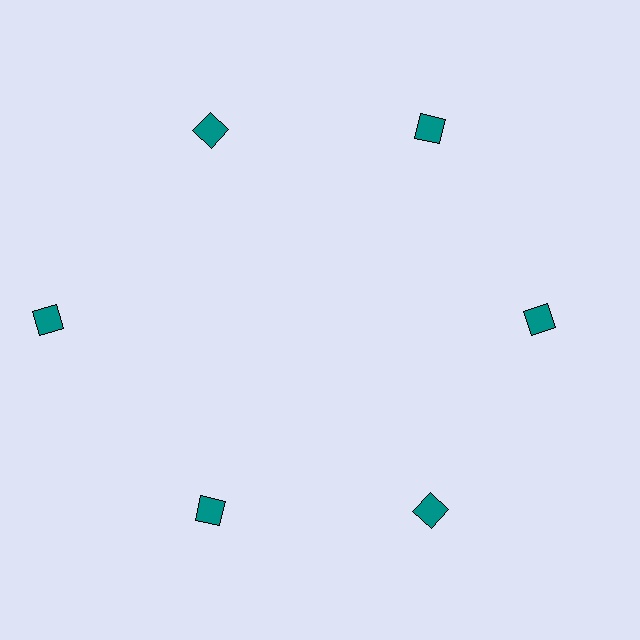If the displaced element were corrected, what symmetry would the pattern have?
It would have 6-fold rotational symmetry — the pattern would map onto itself every 60 degrees.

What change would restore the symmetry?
The symmetry would be restored by moving it inward, back onto the ring so that all 6 diamonds sit at equal angles and equal distance from the center.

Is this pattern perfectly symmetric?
No. The 6 teal diamonds are arranged in a ring, but one element near the 9 o'clock position is pushed outward from the center, breaking the 6-fold rotational symmetry.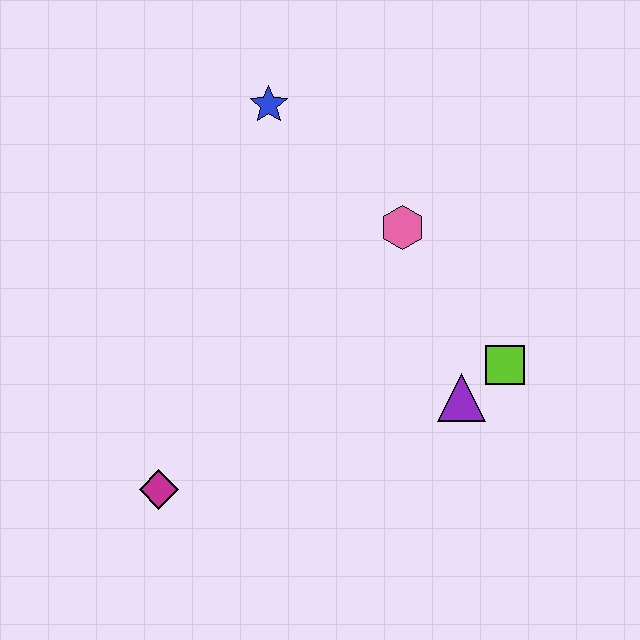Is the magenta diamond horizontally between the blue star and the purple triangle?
No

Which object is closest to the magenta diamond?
The purple triangle is closest to the magenta diamond.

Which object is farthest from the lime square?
The magenta diamond is farthest from the lime square.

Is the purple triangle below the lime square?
Yes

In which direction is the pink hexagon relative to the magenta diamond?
The pink hexagon is above the magenta diamond.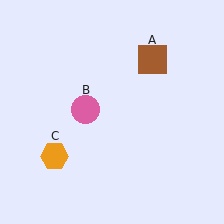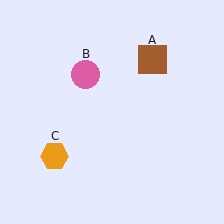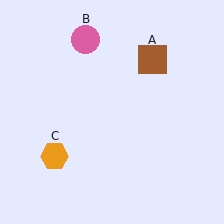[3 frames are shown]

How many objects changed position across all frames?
1 object changed position: pink circle (object B).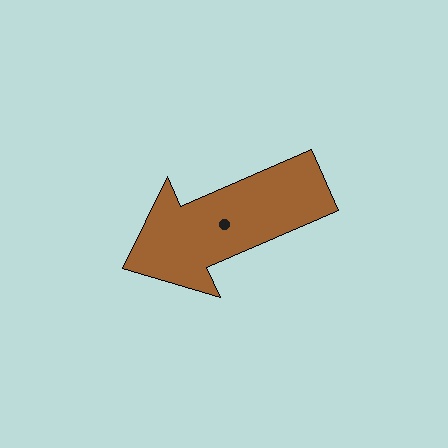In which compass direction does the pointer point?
Southwest.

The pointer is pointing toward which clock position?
Roughly 8 o'clock.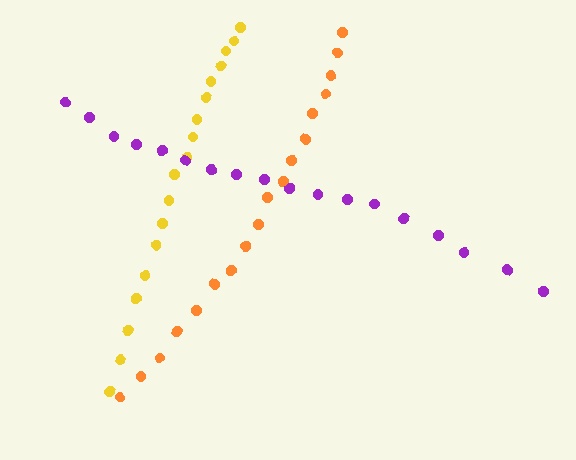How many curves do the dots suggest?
There are 3 distinct paths.